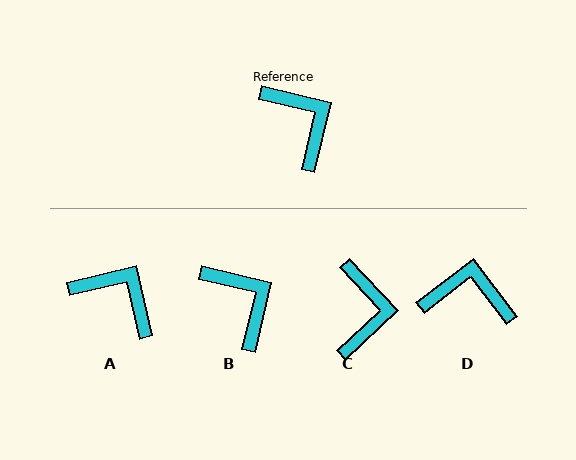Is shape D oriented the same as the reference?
No, it is off by about 50 degrees.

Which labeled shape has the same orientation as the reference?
B.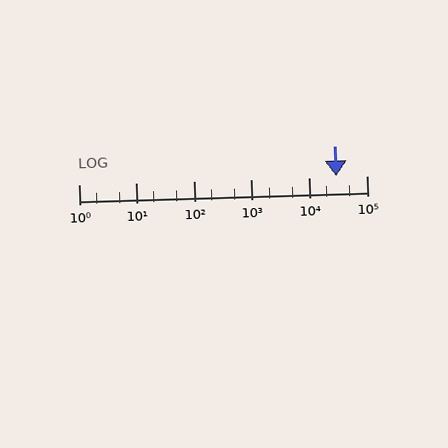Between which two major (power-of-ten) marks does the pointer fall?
The pointer is between 10000 and 100000.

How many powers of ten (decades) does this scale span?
The scale spans 5 decades, from 1 to 100000.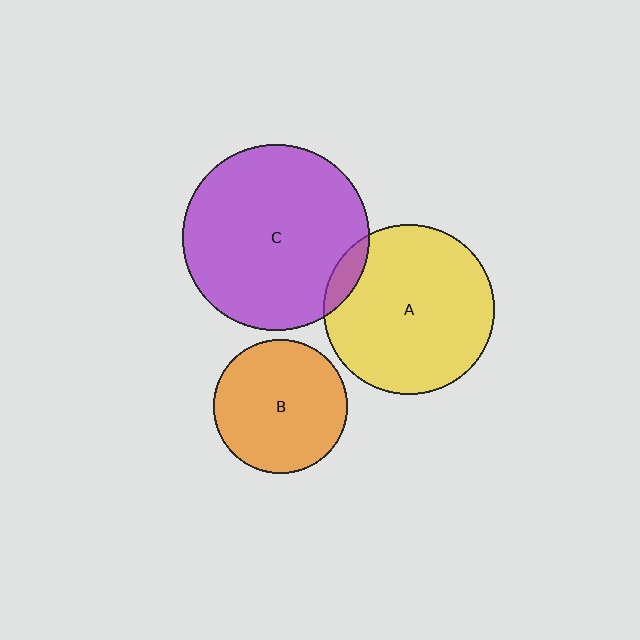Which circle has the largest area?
Circle C (purple).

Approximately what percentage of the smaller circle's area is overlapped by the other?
Approximately 10%.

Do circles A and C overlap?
Yes.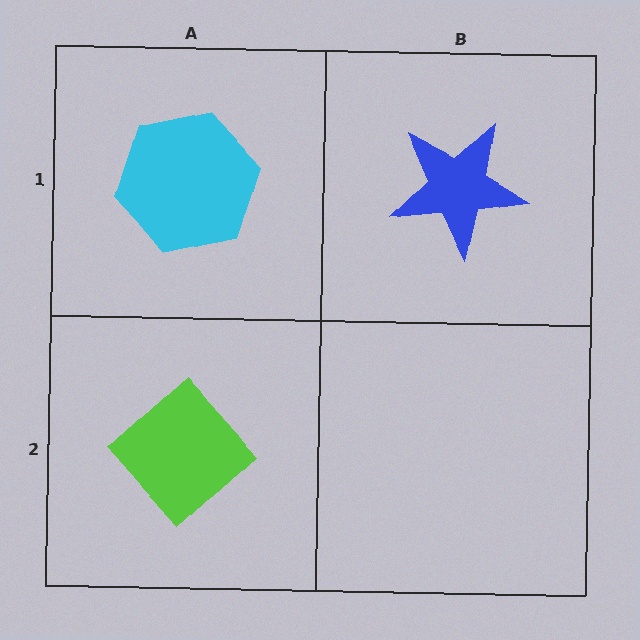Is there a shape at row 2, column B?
No, that cell is empty.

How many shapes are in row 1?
2 shapes.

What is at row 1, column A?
A cyan hexagon.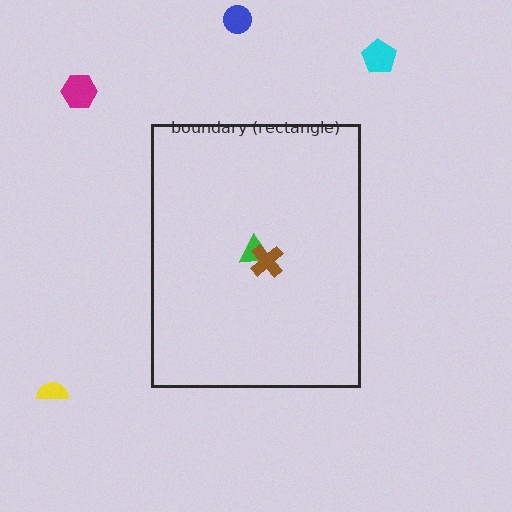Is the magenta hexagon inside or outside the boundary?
Outside.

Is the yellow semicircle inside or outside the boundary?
Outside.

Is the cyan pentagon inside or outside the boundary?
Outside.